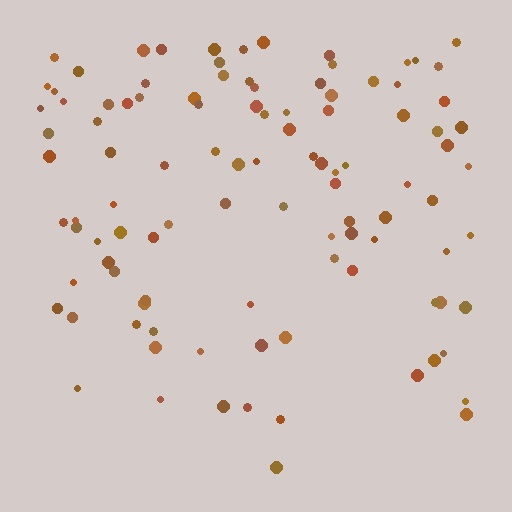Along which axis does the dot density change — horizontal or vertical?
Vertical.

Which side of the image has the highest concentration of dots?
The top.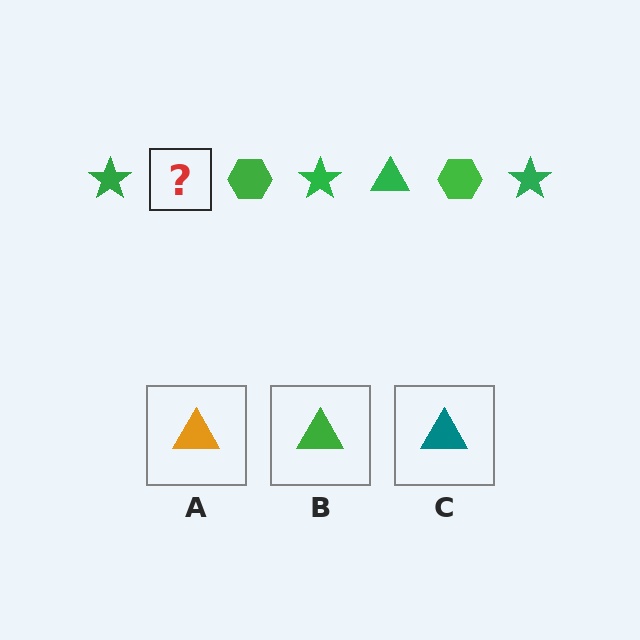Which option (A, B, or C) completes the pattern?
B.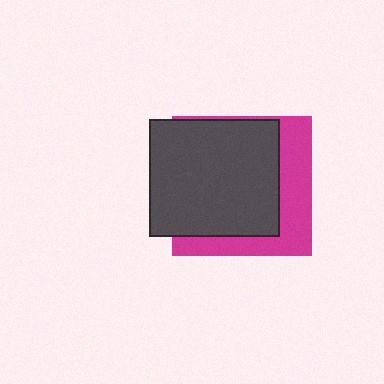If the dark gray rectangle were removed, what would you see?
You would see the complete magenta square.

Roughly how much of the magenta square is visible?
A small part of it is visible (roughly 35%).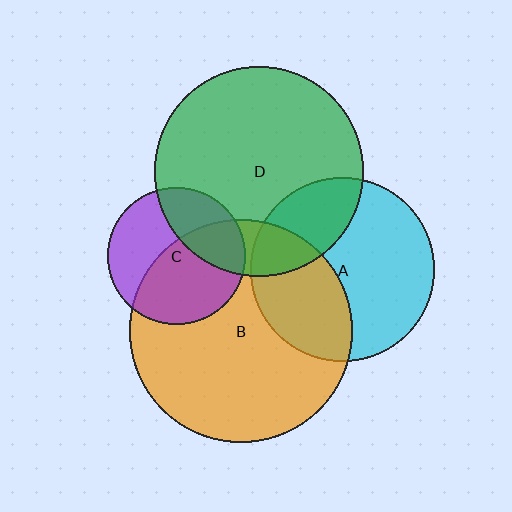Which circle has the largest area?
Circle B (orange).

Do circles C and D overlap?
Yes.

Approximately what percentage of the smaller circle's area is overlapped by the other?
Approximately 30%.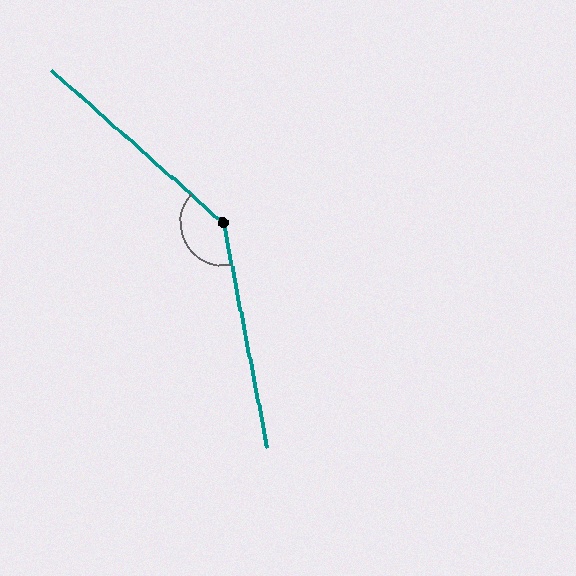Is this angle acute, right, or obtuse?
It is obtuse.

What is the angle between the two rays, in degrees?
Approximately 143 degrees.